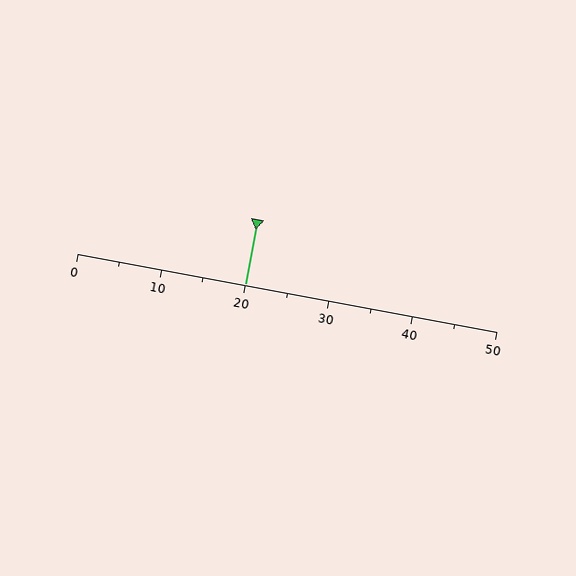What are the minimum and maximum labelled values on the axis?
The axis runs from 0 to 50.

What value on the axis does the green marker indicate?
The marker indicates approximately 20.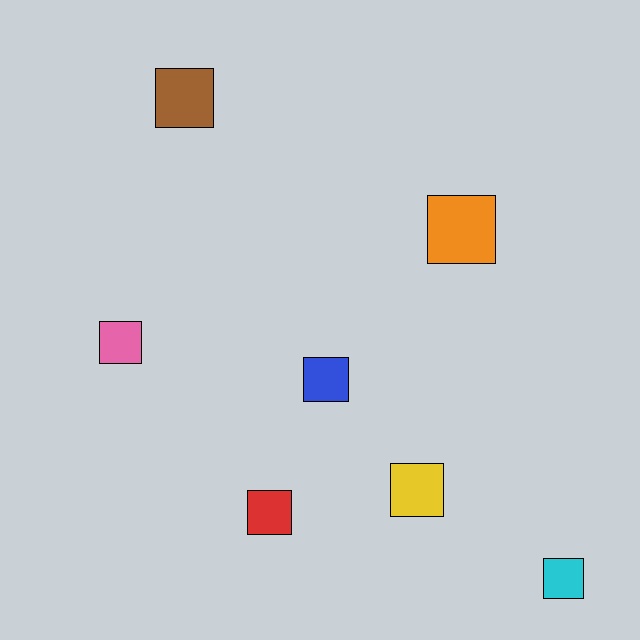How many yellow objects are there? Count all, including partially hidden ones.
There is 1 yellow object.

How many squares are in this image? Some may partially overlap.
There are 7 squares.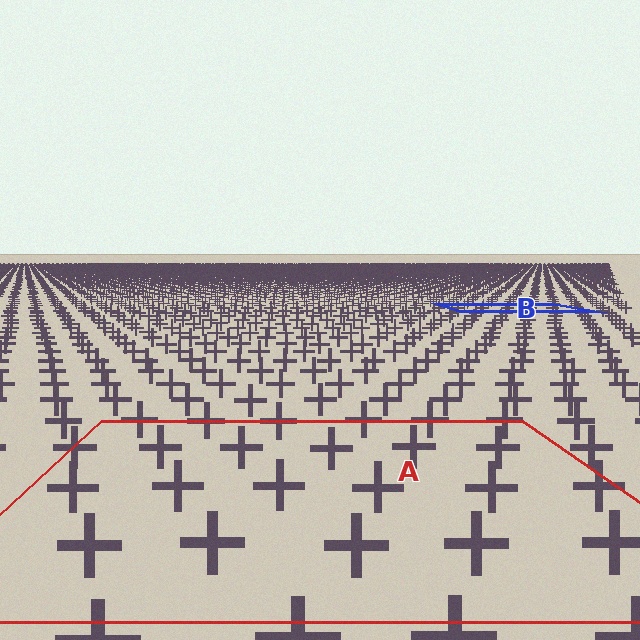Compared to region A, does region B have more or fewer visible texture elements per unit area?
Region B has more texture elements per unit area — they are packed more densely because it is farther away.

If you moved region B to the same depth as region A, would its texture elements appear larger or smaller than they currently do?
They would appear larger. At a closer depth, the same texture elements are projected at a bigger on-screen size.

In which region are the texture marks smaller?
The texture marks are smaller in region B, because it is farther away.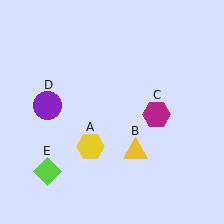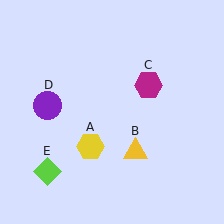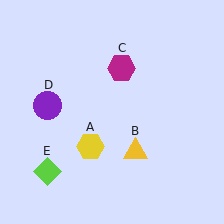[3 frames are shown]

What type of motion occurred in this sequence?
The magenta hexagon (object C) rotated counterclockwise around the center of the scene.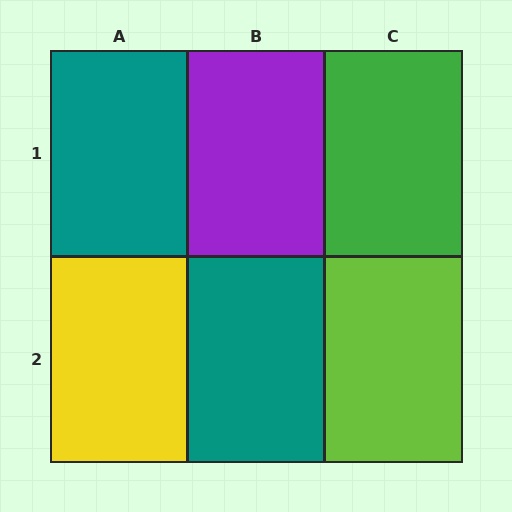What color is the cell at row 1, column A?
Teal.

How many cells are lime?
1 cell is lime.